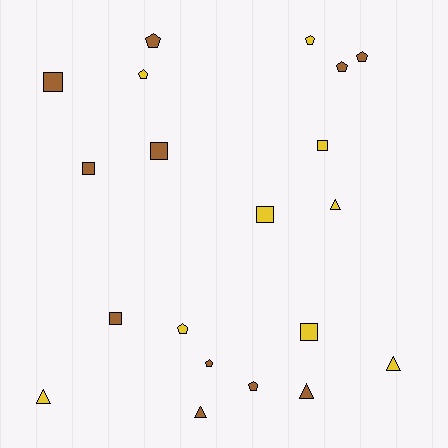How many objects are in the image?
There are 20 objects.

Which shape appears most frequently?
Pentagon, with 8 objects.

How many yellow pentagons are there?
There are 3 yellow pentagons.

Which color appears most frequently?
Brown, with 11 objects.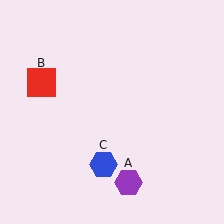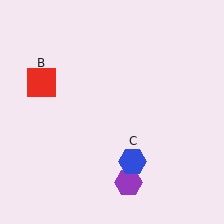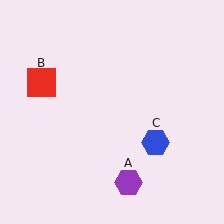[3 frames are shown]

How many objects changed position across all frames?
1 object changed position: blue hexagon (object C).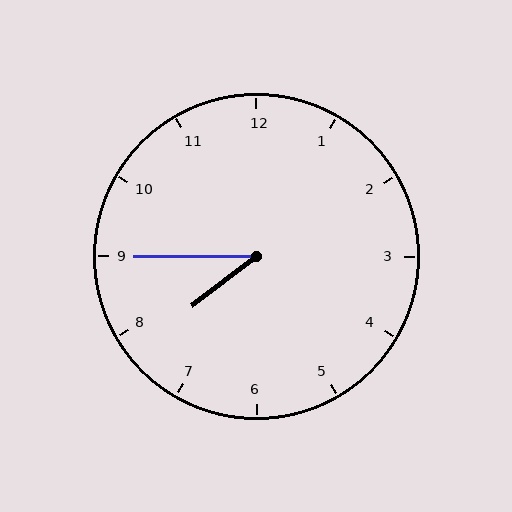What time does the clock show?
7:45.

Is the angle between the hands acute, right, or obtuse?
It is acute.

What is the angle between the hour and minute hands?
Approximately 38 degrees.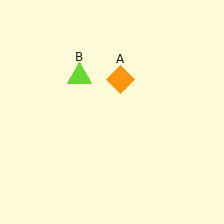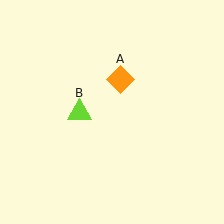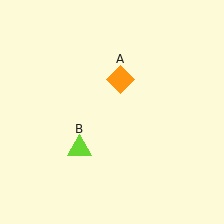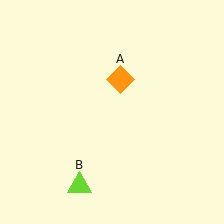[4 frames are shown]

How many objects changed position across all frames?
1 object changed position: lime triangle (object B).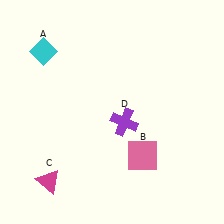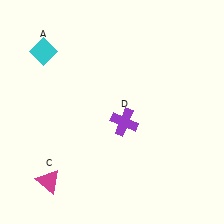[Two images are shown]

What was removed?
The pink square (B) was removed in Image 2.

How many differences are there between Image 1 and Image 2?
There is 1 difference between the two images.